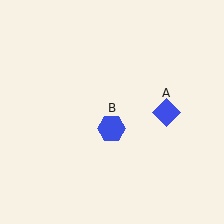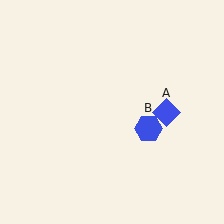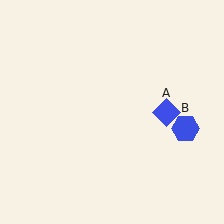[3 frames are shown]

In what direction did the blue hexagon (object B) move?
The blue hexagon (object B) moved right.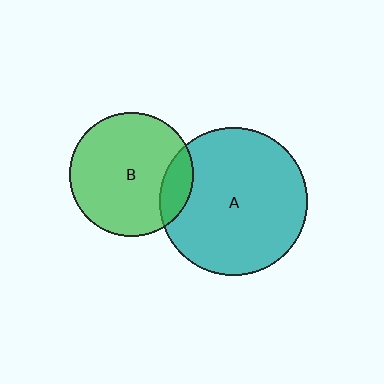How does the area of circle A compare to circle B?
Approximately 1.4 times.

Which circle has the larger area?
Circle A (teal).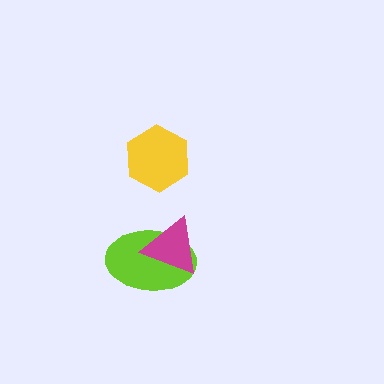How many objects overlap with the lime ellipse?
1 object overlaps with the lime ellipse.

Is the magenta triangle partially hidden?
No, no other shape covers it.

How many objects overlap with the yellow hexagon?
0 objects overlap with the yellow hexagon.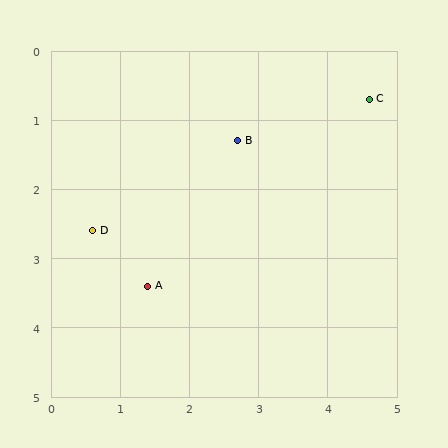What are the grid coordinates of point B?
Point B is at approximately (2.7, 1.3).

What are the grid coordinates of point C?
Point C is at approximately (4.6, 0.7).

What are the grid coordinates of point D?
Point D is at approximately (0.6, 2.6).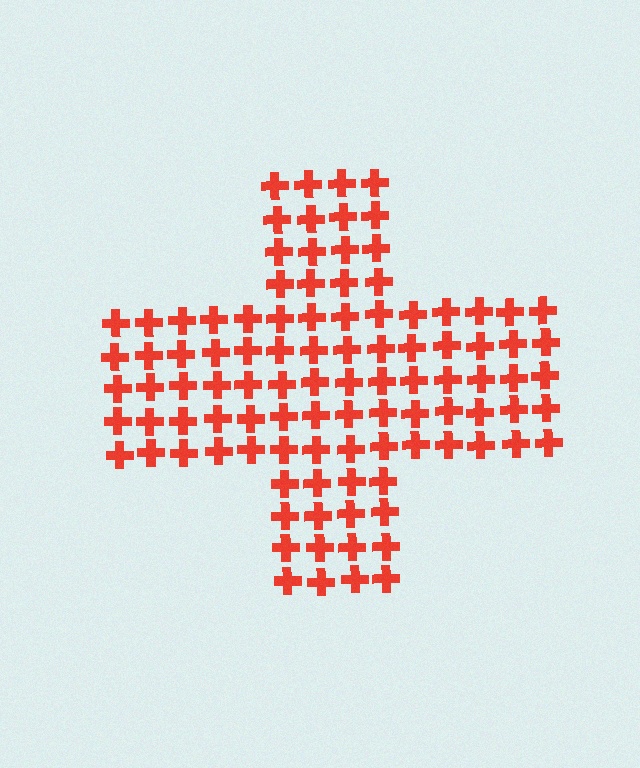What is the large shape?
The large shape is a cross.